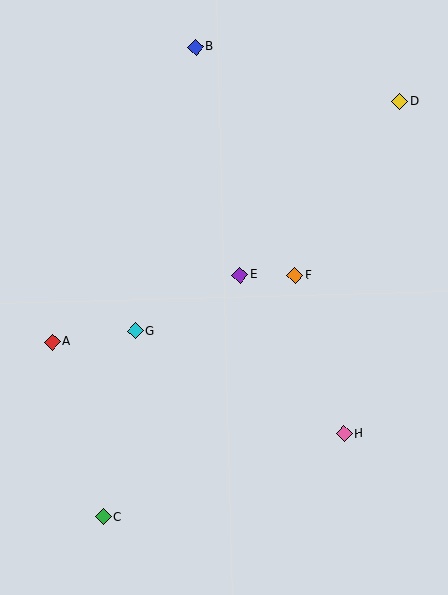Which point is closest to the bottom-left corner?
Point C is closest to the bottom-left corner.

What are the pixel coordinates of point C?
Point C is at (103, 517).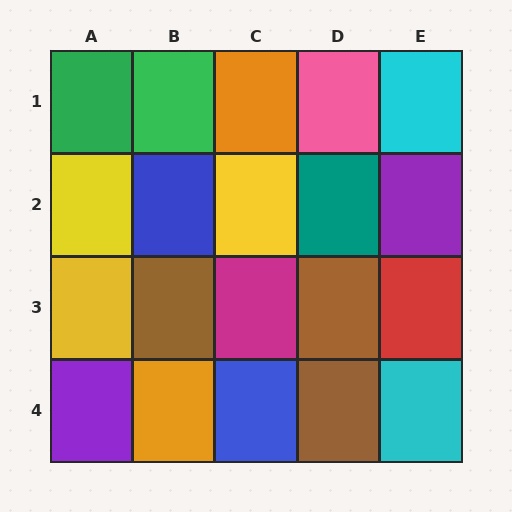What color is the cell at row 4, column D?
Brown.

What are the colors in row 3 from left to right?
Yellow, brown, magenta, brown, red.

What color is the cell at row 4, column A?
Purple.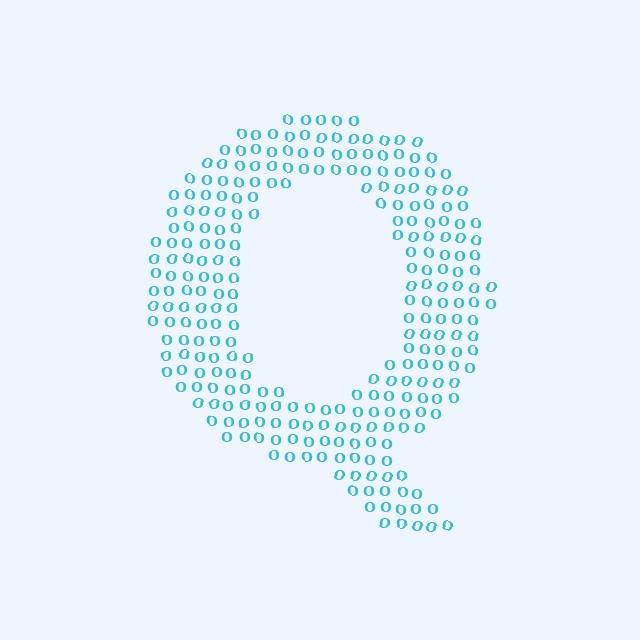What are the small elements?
The small elements are letter O's.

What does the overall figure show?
The overall figure shows the letter Q.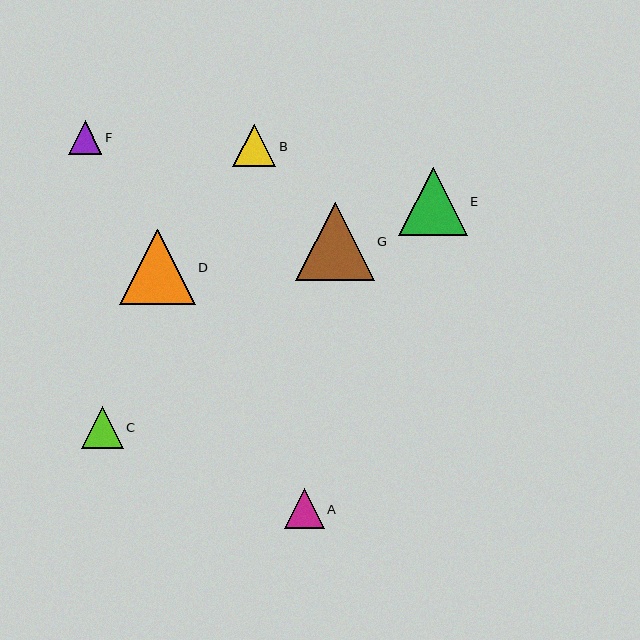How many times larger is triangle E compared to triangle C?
Triangle E is approximately 1.6 times the size of triangle C.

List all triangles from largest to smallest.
From largest to smallest: G, D, E, B, C, A, F.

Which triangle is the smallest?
Triangle F is the smallest with a size of approximately 33 pixels.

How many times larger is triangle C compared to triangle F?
Triangle C is approximately 1.3 times the size of triangle F.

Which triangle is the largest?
Triangle G is the largest with a size of approximately 79 pixels.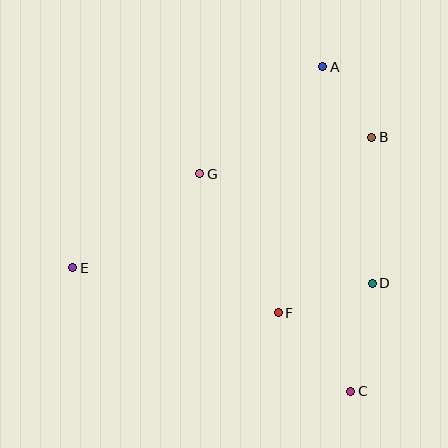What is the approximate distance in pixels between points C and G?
The distance between C and G is approximately 265 pixels.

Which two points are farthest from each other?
Points B and E are farthest from each other.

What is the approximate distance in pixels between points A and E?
The distance between A and E is approximately 321 pixels.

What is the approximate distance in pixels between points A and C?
The distance between A and C is approximately 326 pixels.